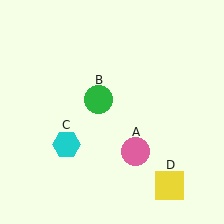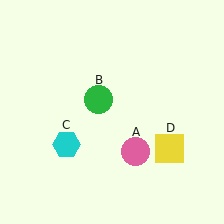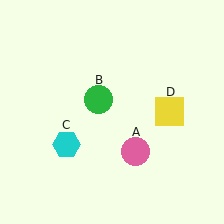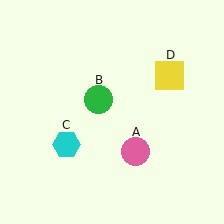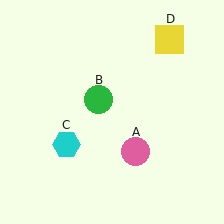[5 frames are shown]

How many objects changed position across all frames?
1 object changed position: yellow square (object D).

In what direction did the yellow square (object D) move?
The yellow square (object D) moved up.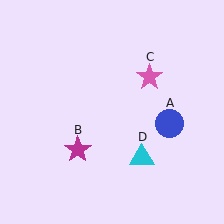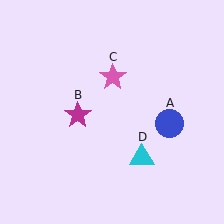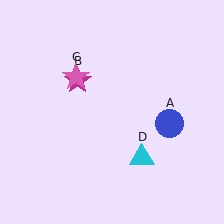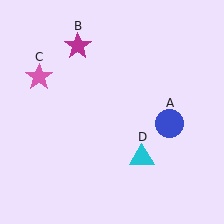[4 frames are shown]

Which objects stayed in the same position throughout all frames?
Blue circle (object A) and cyan triangle (object D) remained stationary.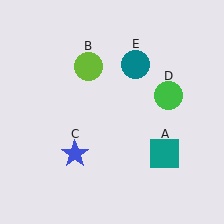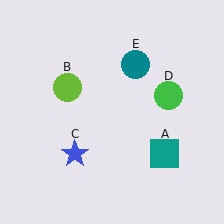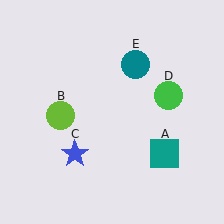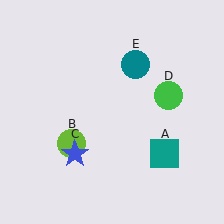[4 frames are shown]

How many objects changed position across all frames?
1 object changed position: lime circle (object B).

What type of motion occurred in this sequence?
The lime circle (object B) rotated counterclockwise around the center of the scene.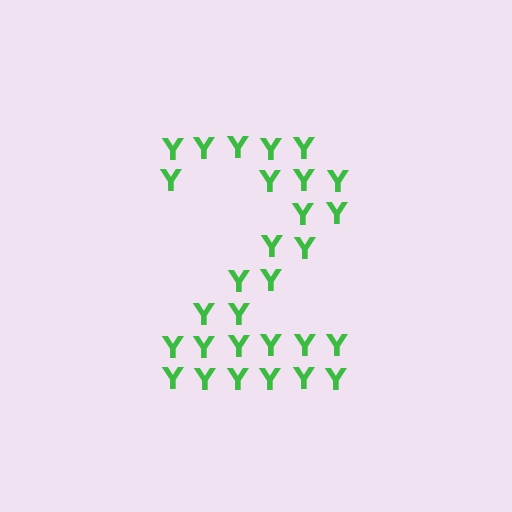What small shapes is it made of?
It is made of small letter Y's.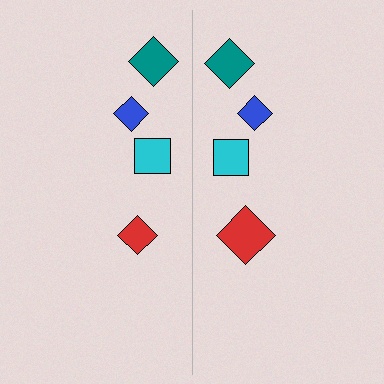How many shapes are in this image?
There are 8 shapes in this image.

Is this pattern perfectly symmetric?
No, the pattern is not perfectly symmetric. The red diamond on the right side has a different size than its mirror counterpart.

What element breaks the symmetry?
The red diamond on the right side has a different size than its mirror counterpart.